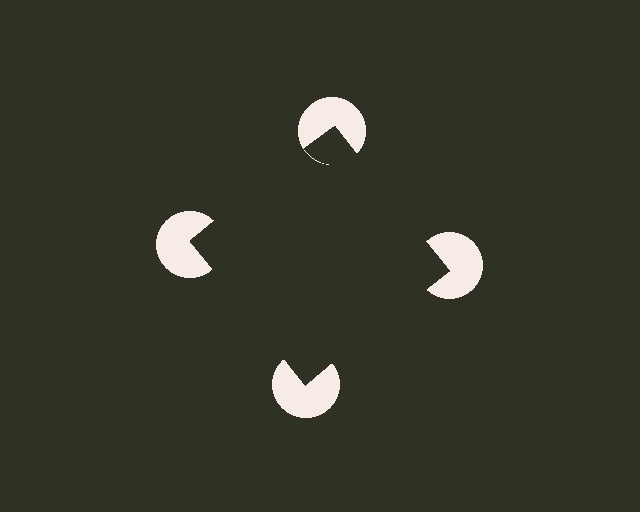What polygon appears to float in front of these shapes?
An illusory square — its edges are inferred from the aligned wedge cuts in the pac-man discs, not physically drawn.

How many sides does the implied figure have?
4 sides.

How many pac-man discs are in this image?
There are 4 — one at each vertex of the illusory square.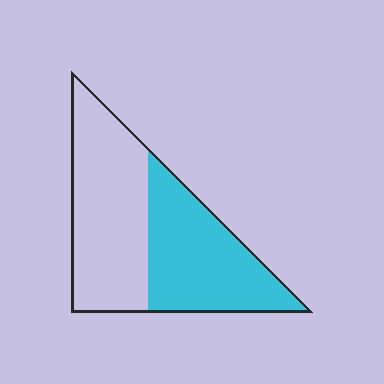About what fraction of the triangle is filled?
About one half (1/2).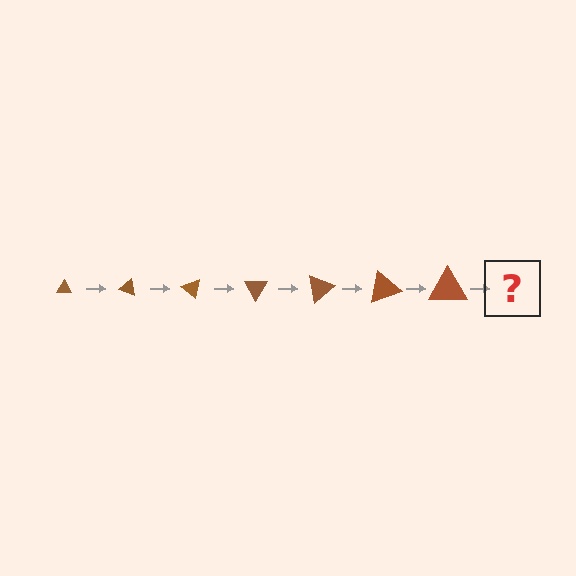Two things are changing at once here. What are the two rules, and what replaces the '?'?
The two rules are that the triangle grows larger each step and it rotates 20 degrees each step. The '?' should be a triangle, larger than the previous one and rotated 140 degrees from the start.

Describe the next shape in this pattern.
It should be a triangle, larger than the previous one and rotated 140 degrees from the start.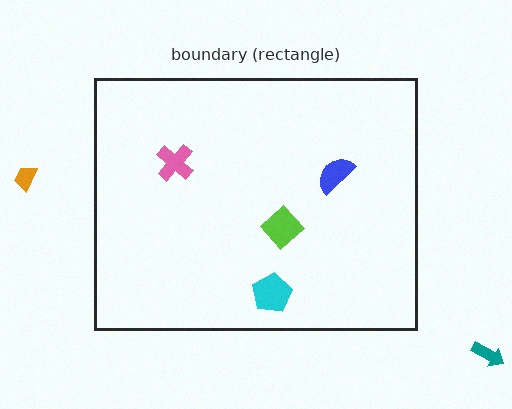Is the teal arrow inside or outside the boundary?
Outside.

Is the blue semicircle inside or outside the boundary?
Inside.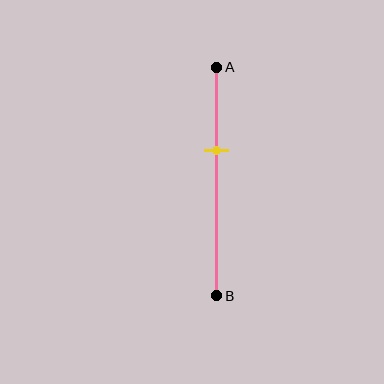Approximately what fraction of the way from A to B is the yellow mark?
The yellow mark is approximately 35% of the way from A to B.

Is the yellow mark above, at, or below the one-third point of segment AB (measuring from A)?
The yellow mark is below the one-third point of segment AB.